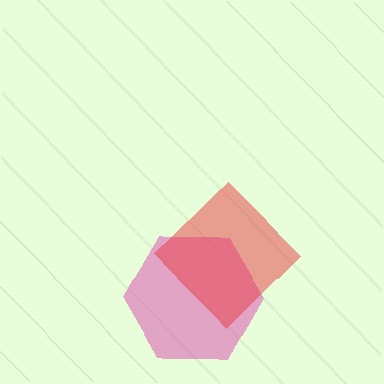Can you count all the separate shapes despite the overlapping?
Yes, there are 2 separate shapes.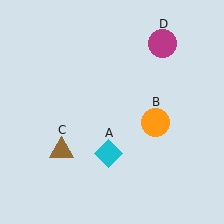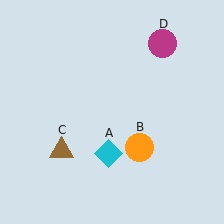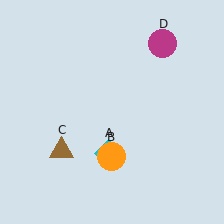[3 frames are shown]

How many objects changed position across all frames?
1 object changed position: orange circle (object B).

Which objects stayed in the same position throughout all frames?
Cyan diamond (object A) and brown triangle (object C) and magenta circle (object D) remained stationary.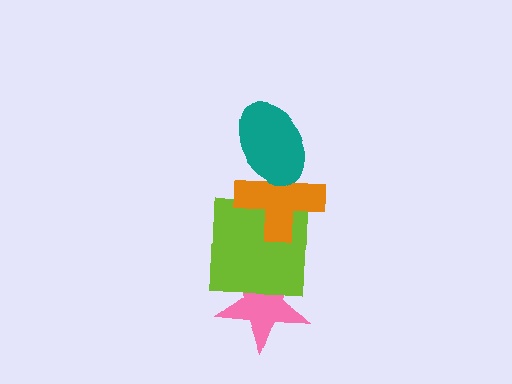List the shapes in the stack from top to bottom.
From top to bottom: the teal ellipse, the orange cross, the lime square, the pink star.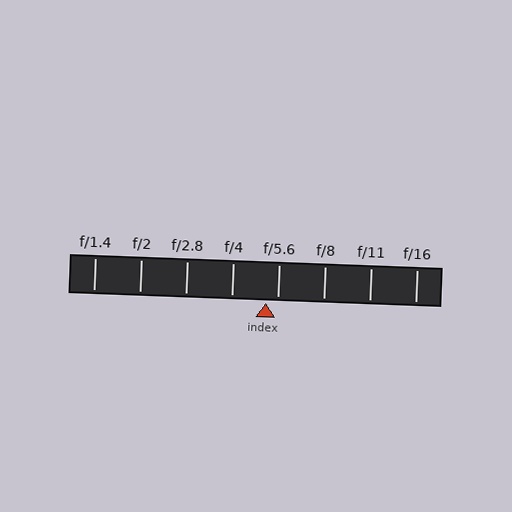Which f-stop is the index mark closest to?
The index mark is closest to f/5.6.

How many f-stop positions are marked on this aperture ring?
There are 8 f-stop positions marked.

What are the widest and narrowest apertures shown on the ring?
The widest aperture shown is f/1.4 and the narrowest is f/16.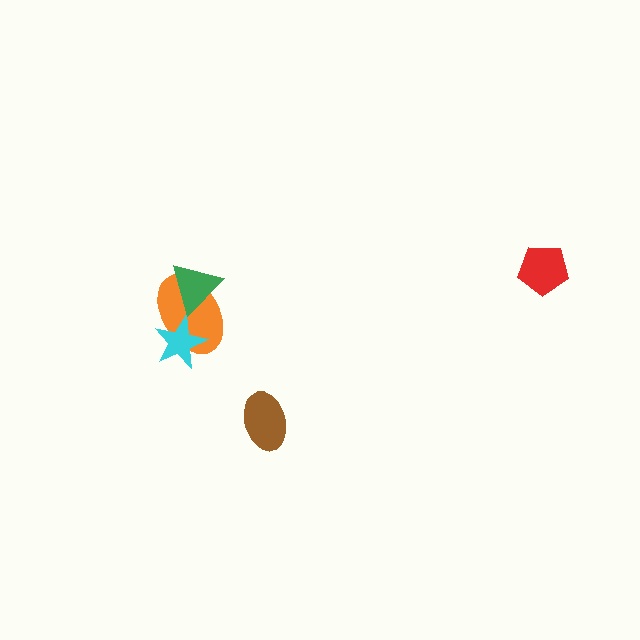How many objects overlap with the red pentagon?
0 objects overlap with the red pentagon.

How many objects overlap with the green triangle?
1 object overlaps with the green triangle.